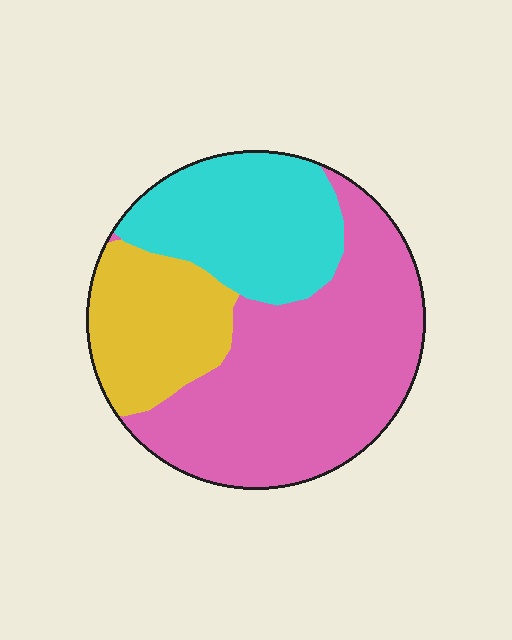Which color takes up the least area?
Yellow, at roughly 20%.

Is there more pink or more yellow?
Pink.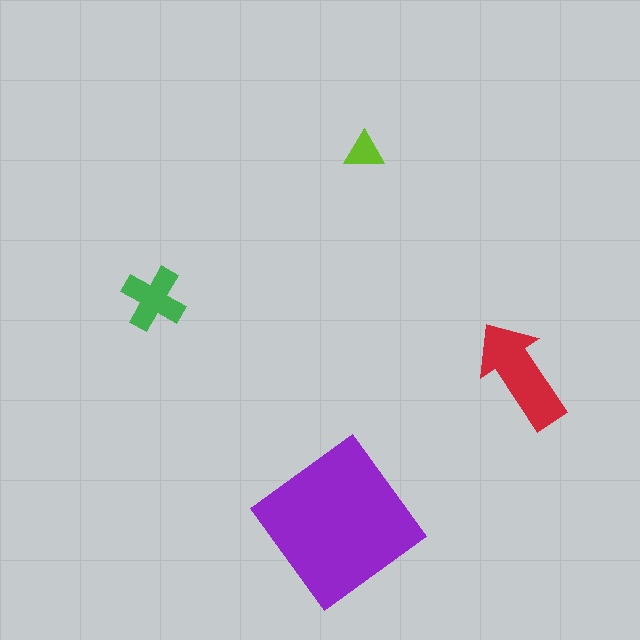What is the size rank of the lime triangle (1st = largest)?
4th.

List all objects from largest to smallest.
The purple diamond, the red arrow, the green cross, the lime triangle.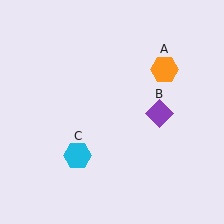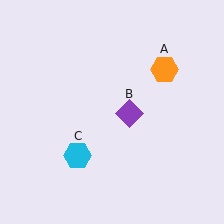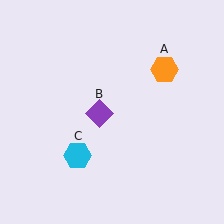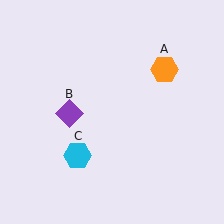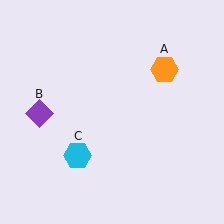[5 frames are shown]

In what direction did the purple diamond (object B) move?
The purple diamond (object B) moved left.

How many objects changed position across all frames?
1 object changed position: purple diamond (object B).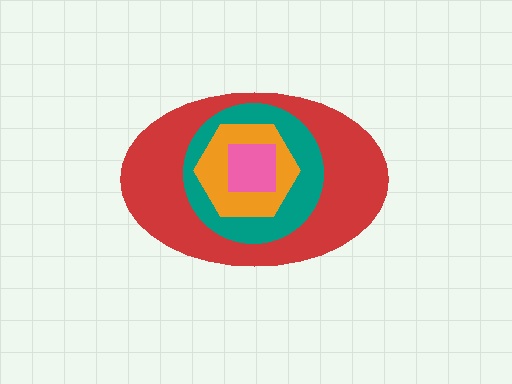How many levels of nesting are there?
4.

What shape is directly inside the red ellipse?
The teal circle.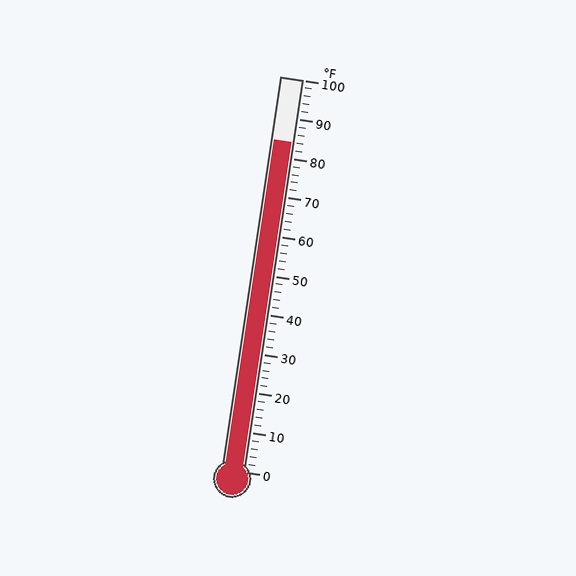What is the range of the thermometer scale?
The thermometer scale ranges from 0°F to 100°F.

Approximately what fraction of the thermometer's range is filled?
The thermometer is filled to approximately 85% of its range.